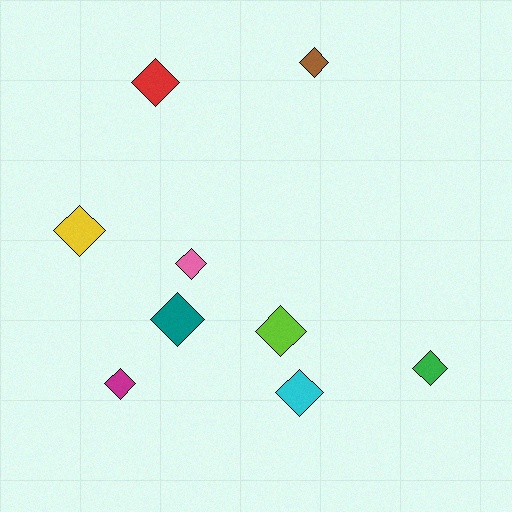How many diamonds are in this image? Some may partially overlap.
There are 9 diamonds.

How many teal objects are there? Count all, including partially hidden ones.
There is 1 teal object.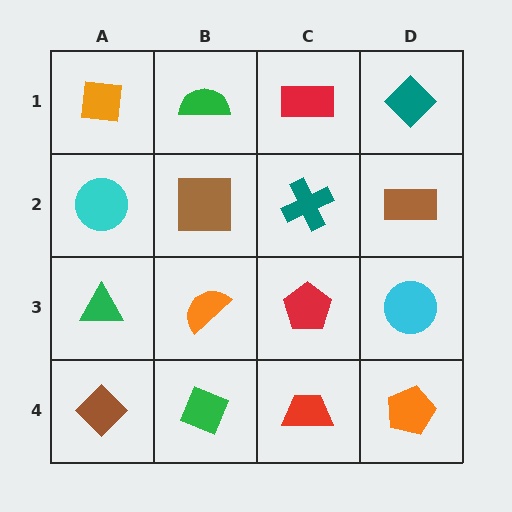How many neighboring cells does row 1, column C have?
3.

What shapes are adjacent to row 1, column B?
A brown square (row 2, column B), an orange square (row 1, column A), a red rectangle (row 1, column C).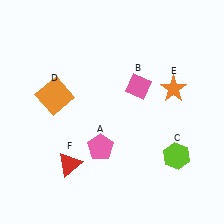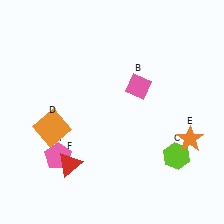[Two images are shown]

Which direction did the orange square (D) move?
The orange square (D) moved down.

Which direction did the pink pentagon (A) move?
The pink pentagon (A) moved left.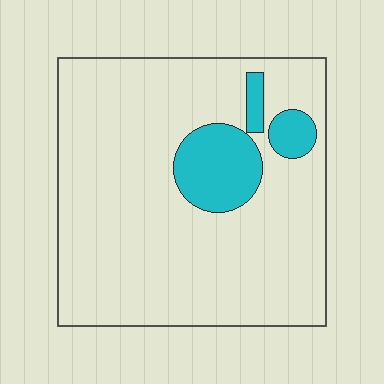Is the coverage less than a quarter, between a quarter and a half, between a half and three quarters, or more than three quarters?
Less than a quarter.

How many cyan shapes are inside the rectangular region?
3.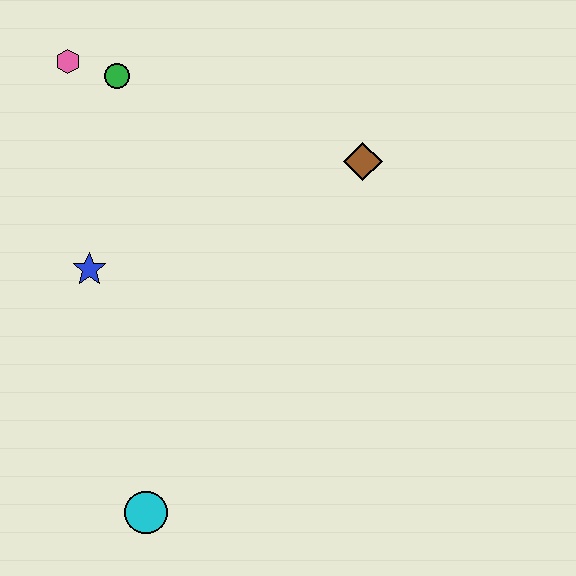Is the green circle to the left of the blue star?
No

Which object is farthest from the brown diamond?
The cyan circle is farthest from the brown diamond.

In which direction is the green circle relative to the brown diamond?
The green circle is to the left of the brown diamond.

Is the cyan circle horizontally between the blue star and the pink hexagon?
No